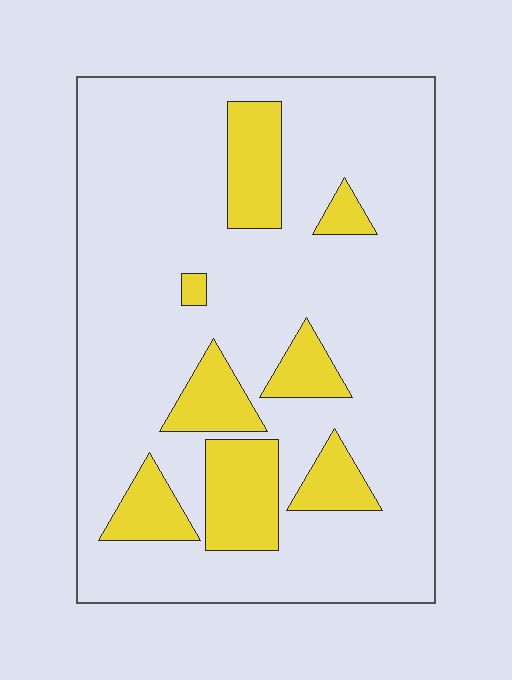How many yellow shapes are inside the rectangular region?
8.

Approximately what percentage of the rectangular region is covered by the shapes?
Approximately 20%.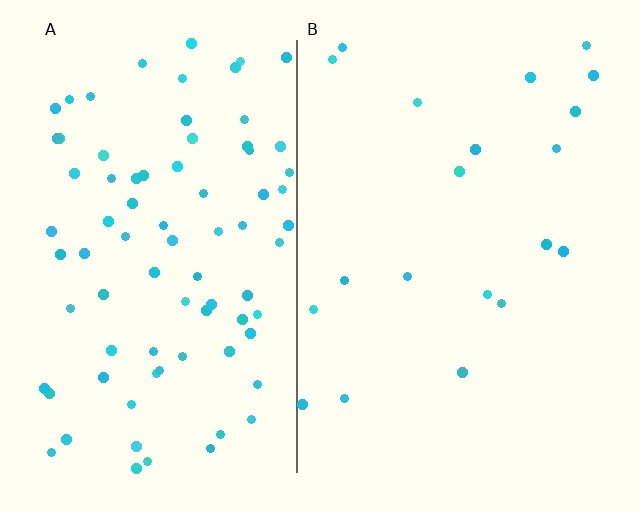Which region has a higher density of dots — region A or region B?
A (the left).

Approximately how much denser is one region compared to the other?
Approximately 4.1× — region A over region B.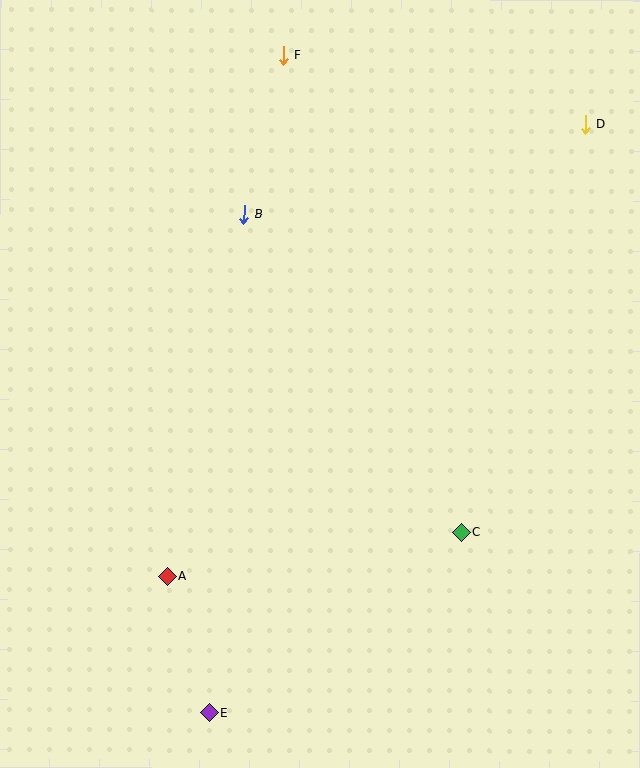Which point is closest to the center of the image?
Point B at (244, 214) is closest to the center.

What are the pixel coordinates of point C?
Point C is at (461, 533).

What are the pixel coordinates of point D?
Point D is at (585, 124).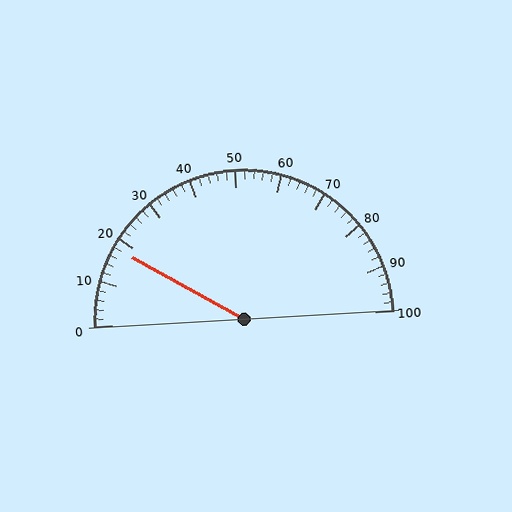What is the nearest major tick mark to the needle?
The nearest major tick mark is 20.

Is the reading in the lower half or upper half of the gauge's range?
The reading is in the lower half of the range (0 to 100).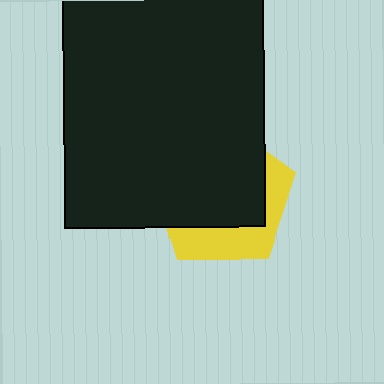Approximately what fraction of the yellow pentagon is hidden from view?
Roughly 66% of the yellow pentagon is hidden behind the black rectangle.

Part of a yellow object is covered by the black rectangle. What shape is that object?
It is a pentagon.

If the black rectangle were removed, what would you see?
You would see the complete yellow pentagon.